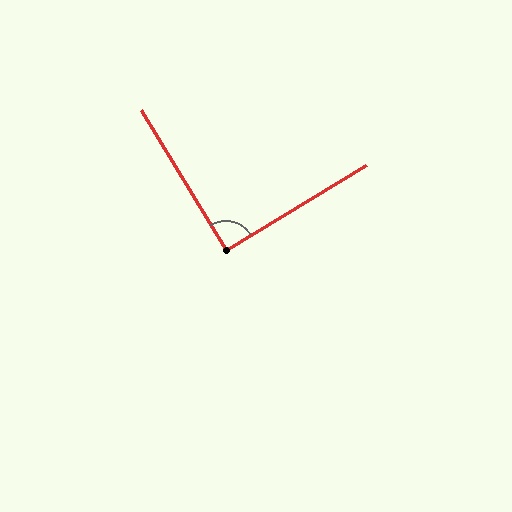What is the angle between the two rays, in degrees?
Approximately 90 degrees.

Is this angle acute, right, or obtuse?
It is approximately a right angle.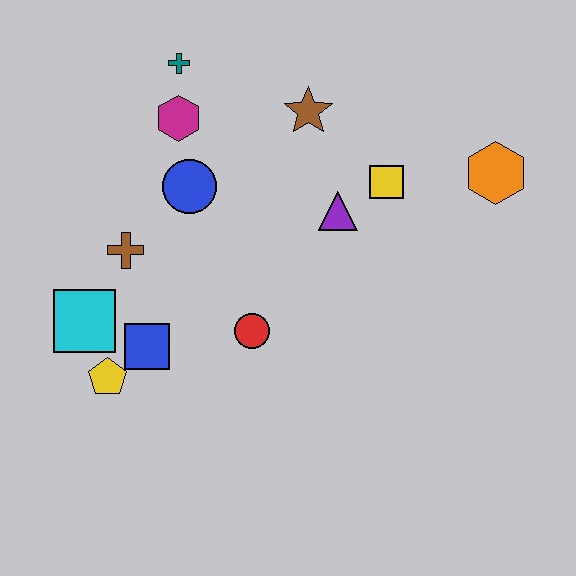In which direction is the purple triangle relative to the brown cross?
The purple triangle is to the right of the brown cross.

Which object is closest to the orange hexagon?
The yellow square is closest to the orange hexagon.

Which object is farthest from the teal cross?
The orange hexagon is farthest from the teal cross.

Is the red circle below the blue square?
No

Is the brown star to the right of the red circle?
Yes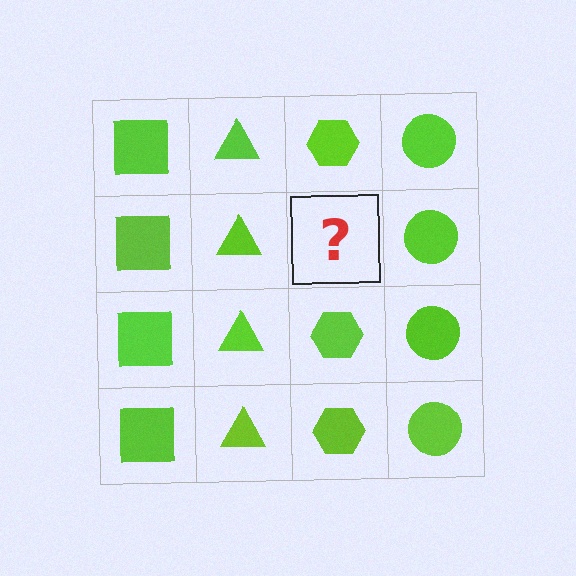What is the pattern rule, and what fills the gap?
The rule is that each column has a consistent shape. The gap should be filled with a lime hexagon.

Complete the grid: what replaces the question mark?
The question mark should be replaced with a lime hexagon.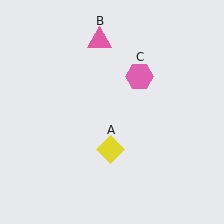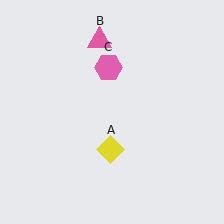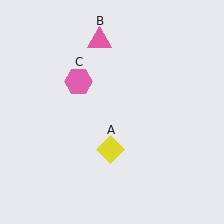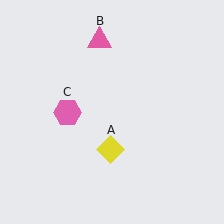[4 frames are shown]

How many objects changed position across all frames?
1 object changed position: pink hexagon (object C).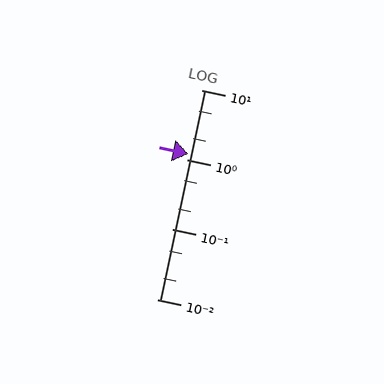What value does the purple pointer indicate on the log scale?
The pointer indicates approximately 1.2.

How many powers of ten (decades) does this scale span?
The scale spans 3 decades, from 0.01 to 10.